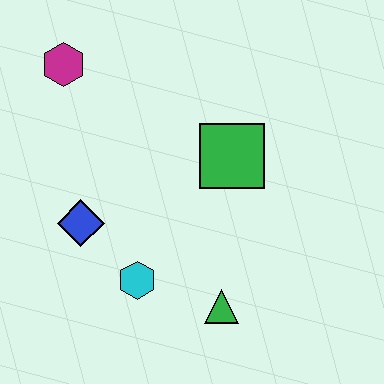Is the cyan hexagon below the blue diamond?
Yes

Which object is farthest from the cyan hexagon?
The magenta hexagon is farthest from the cyan hexagon.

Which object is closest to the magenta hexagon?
The blue diamond is closest to the magenta hexagon.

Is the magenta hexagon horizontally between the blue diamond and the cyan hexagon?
No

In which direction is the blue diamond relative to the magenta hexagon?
The blue diamond is below the magenta hexagon.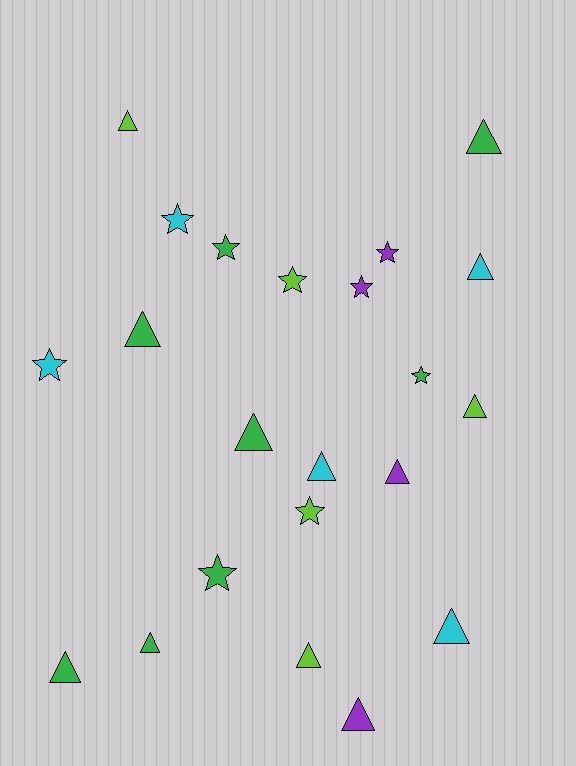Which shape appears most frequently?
Triangle, with 13 objects.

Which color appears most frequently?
Green, with 8 objects.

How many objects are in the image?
There are 22 objects.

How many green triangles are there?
There are 5 green triangles.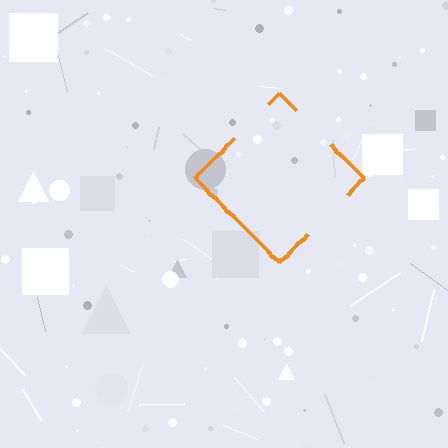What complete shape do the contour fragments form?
The contour fragments form a diamond.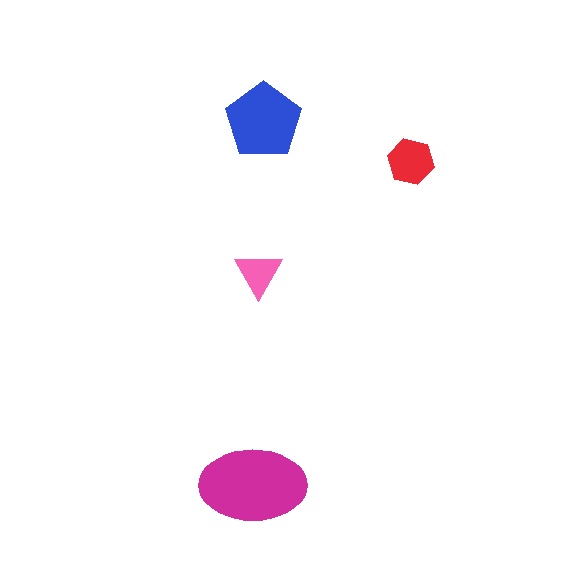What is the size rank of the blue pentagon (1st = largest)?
2nd.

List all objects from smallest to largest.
The pink triangle, the red hexagon, the blue pentagon, the magenta ellipse.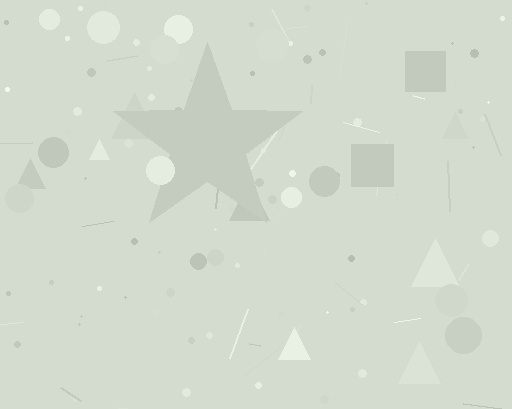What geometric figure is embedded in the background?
A star is embedded in the background.